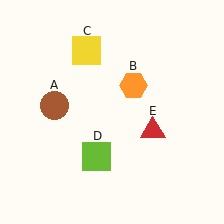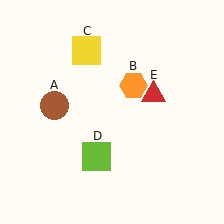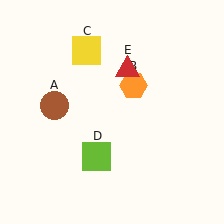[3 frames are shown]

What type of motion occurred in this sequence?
The red triangle (object E) rotated counterclockwise around the center of the scene.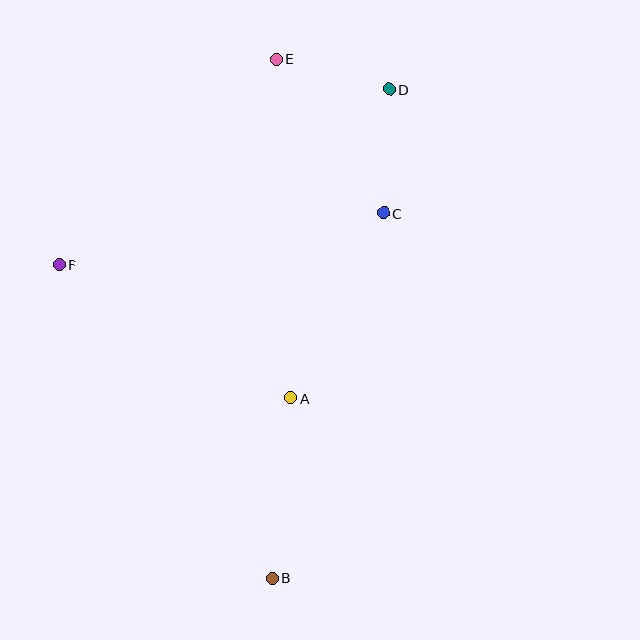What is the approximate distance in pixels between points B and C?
The distance between B and C is approximately 382 pixels.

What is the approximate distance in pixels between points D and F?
The distance between D and F is approximately 373 pixels.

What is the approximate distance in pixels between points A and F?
The distance between A and F is approximately 267 pixels.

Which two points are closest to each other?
Points D and E are closest to each other.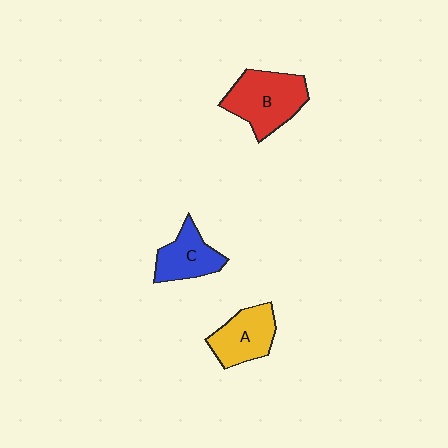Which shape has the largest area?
Shape B (red).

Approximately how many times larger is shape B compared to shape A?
Approximately 1.3 times.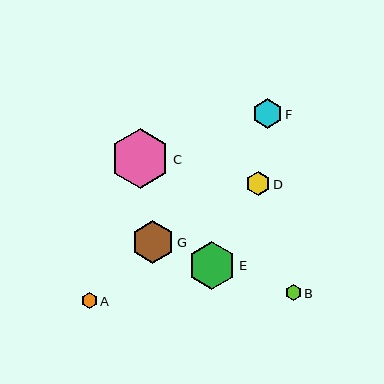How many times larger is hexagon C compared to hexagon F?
Hexagon C is approximately 2.0 times the size of hexagon F.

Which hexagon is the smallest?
Hexagon B is the smallest with a size of approximately 16 pixels.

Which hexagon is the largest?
Hexagon C is the largest with a size of approximately 59 pixels.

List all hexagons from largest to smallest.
From largest to smallest: C, E, G, F, D, A, B.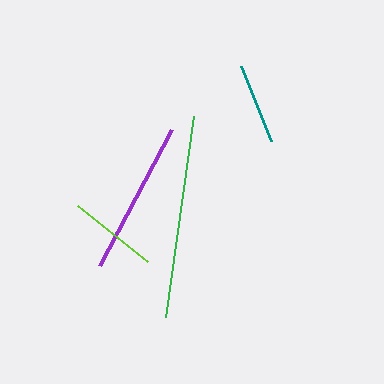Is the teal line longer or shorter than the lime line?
The lime line is longer than the teal line.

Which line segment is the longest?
The green line is the longest at approximately 203 pixels.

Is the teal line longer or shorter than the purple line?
The purple line is longer than the teal line.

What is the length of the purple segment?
The purple segment is approximately 154 pixels long.